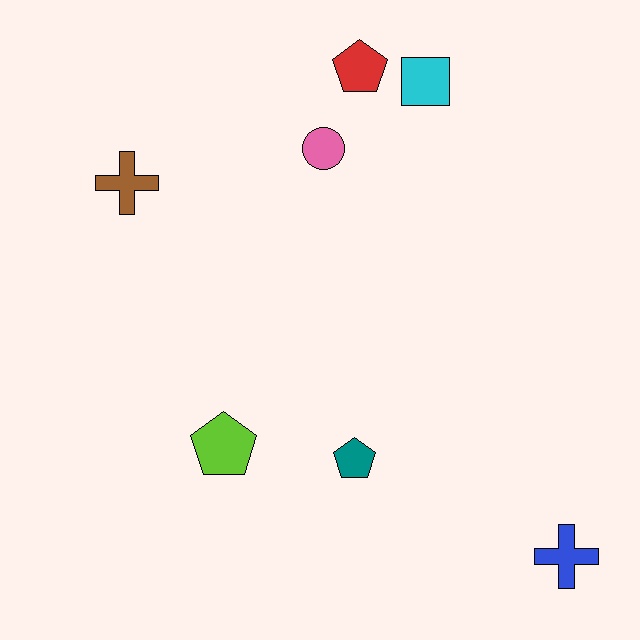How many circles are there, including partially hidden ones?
There is 1 circle.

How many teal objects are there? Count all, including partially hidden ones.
There is 1 teal object.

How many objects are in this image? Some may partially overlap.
There are 7 objects.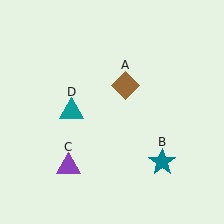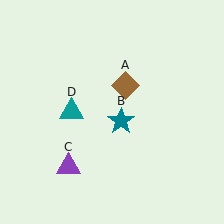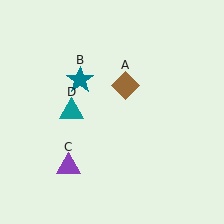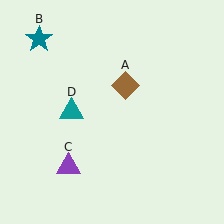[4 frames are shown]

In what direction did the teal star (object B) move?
The teal star (object B) moved up and to the left.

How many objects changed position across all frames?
1 object changed position: teal star (object B).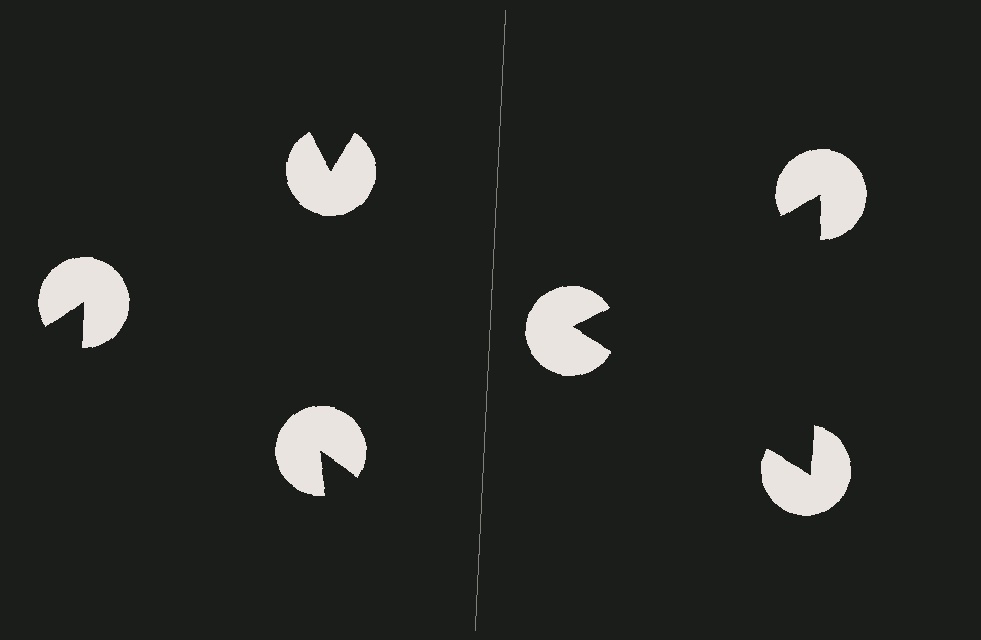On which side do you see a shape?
An illusory triangle appears on the right side. On the left side the wedge cuts are rotated, so no coherent shape forms.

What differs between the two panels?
The pac-man discs are positioned identically on both sides; only the wedge orientations differ. On the right they align to a triangle; on the left they are misaligned.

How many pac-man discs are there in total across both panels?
6 — 3 on each side.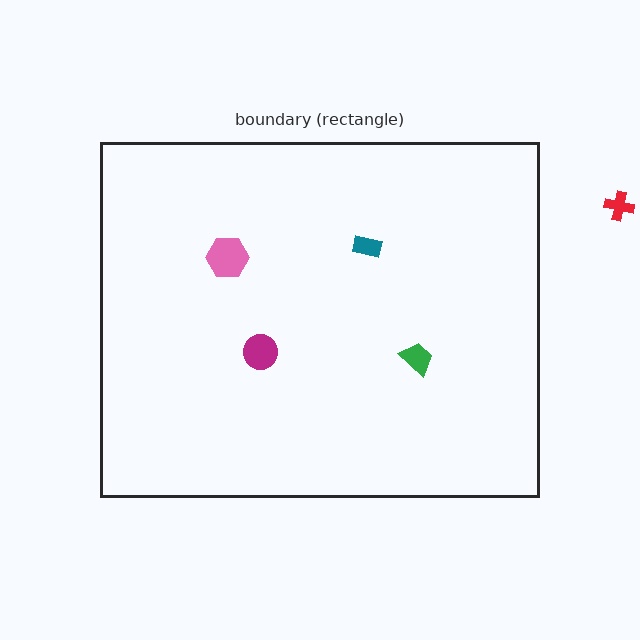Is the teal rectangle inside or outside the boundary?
Inside.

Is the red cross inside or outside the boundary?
Outside.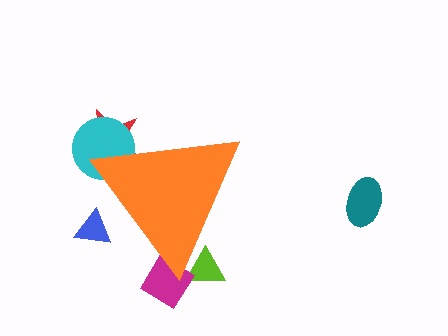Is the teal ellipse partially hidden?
No, the teal ellipse is fully visible.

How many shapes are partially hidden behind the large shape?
5 shapes are partially hidden.